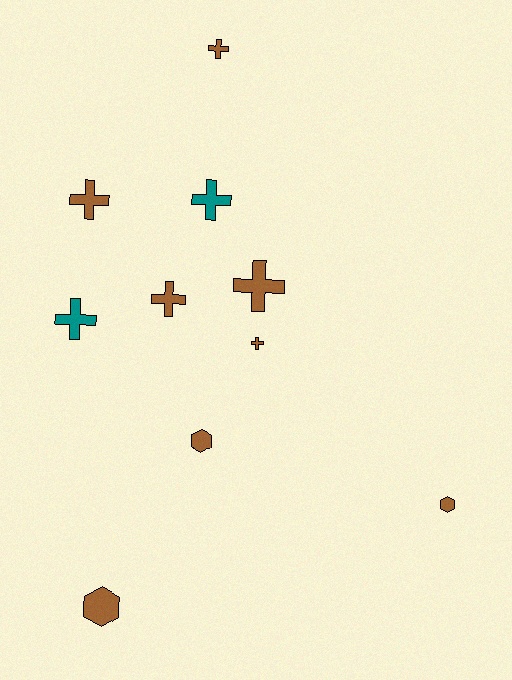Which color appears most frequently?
Brown, with 8 objects.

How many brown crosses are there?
There are 5 brown crosses.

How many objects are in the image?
There are 10 objects.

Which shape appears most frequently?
Cross, with 7 objects.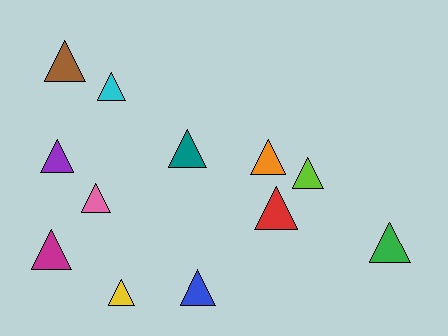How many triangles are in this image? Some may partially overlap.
There are 12 triangles.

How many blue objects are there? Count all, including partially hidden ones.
There is 1 blue object.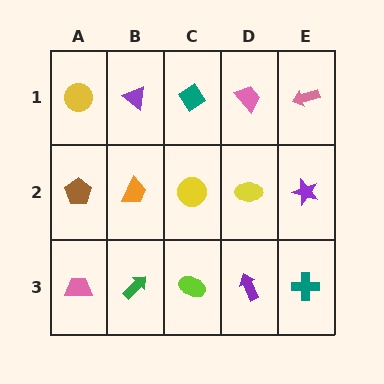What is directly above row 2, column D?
A pink trapezoid.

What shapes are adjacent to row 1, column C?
A yellow circle (row 2, column C), a purple triangle (row 1, column B), a pink trapezoid (row 1, column D).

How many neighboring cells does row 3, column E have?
2.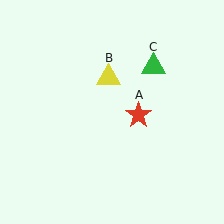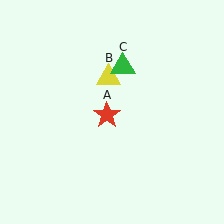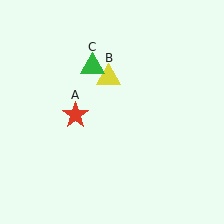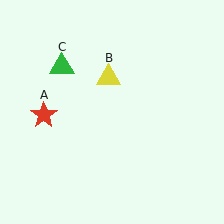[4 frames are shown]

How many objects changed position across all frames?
2 objects changed position: red star (object A), green triangle (object C).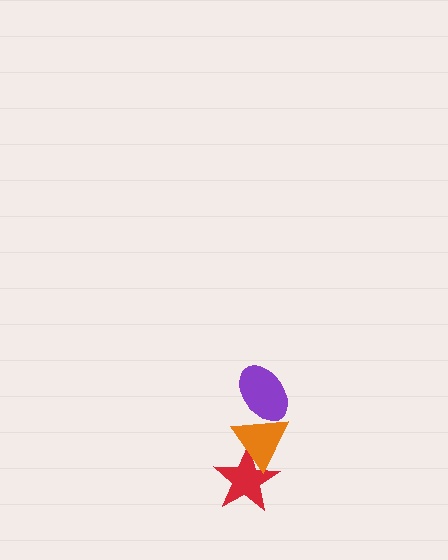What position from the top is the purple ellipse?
The purple ellipse is 1st from the top.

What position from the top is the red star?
The red star is 3rd from the top.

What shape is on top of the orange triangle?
The purple ellipse is on top of the orange triangle.